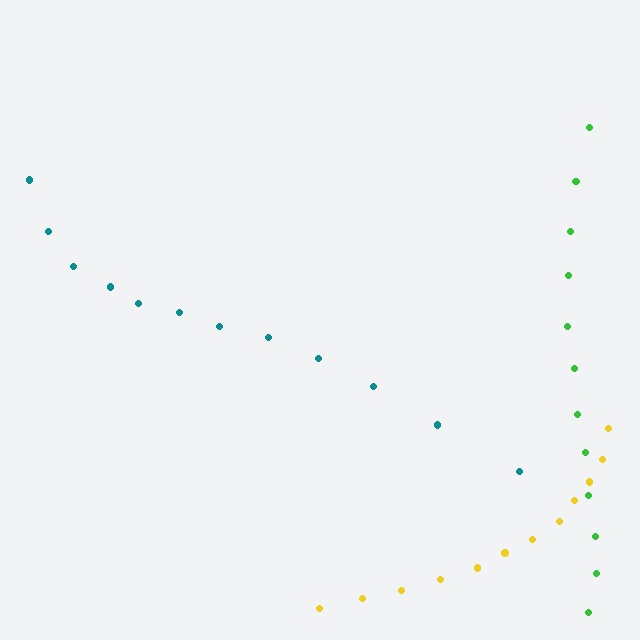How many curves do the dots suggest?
There are 3 distinct paths.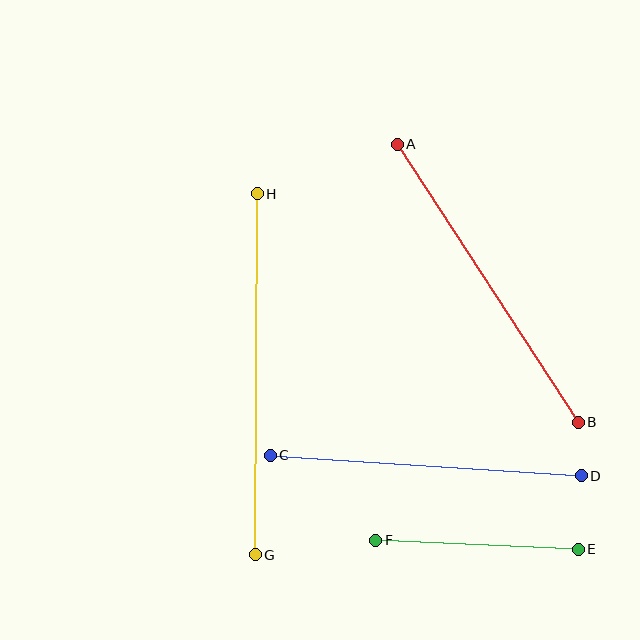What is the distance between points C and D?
The distance is approximately 312 pixels.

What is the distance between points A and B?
The distance is approximately 332 pixels.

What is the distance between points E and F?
The distance is approximately 203 pixels.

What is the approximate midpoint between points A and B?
The midpoint is at approximately (488, 283) pixels.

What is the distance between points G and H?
The distance is approximately 361 pixels.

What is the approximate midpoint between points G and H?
The midpoint is at approximately (256, 374) pixels.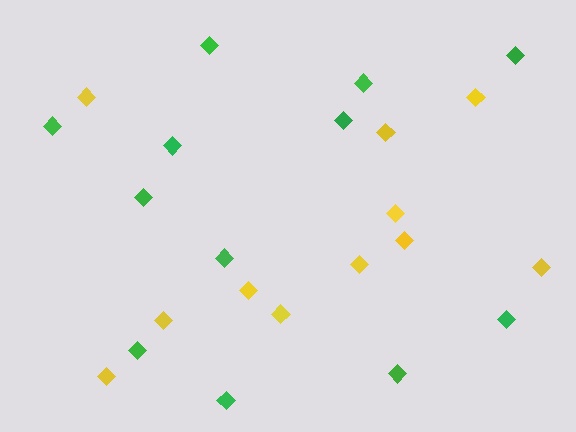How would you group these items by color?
There are 2 groups: one group of yellow diamonds (11) and one group of green diamonds (12).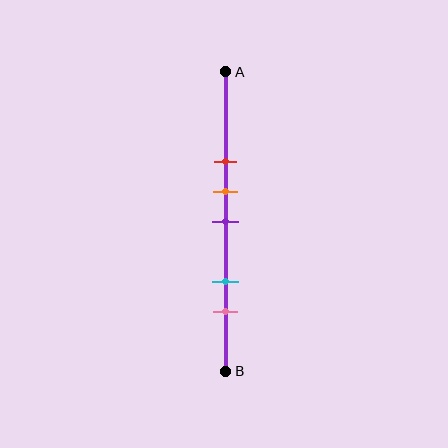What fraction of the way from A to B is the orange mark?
The orange mark is approximately 40% (0.4) of the way from A to B.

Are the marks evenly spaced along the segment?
No, the marks are not evenly spaced.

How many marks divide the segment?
There are 5 marks dividing the segment.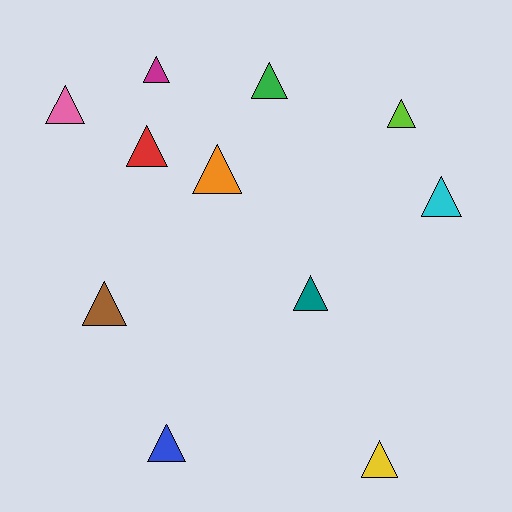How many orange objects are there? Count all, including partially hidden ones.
There is 1 orange object.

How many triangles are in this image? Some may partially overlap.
There are 11 triangles.